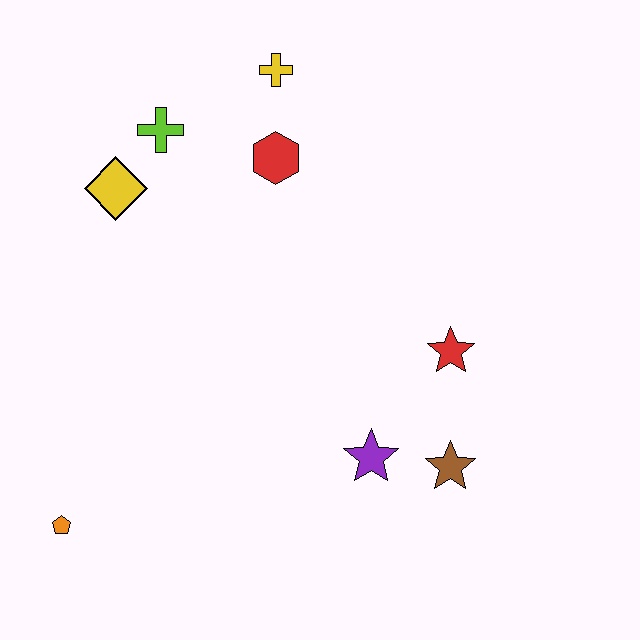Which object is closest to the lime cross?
The yellow diamond is closest to the lime cross.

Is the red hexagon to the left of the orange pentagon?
No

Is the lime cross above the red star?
Yes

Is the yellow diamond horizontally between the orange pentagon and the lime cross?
Yes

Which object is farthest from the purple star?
The yellow cross is farthest from the purple star.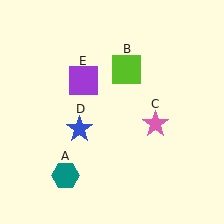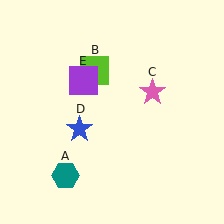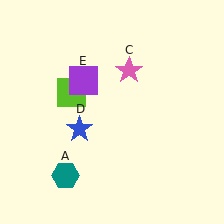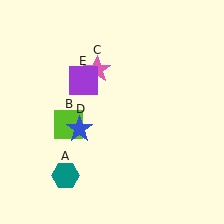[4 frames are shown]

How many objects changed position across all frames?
2 objects changed position: lime square (object B), pink star (object C).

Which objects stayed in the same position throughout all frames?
Teal hexagon (object A) and blue star (object D) and purple square (object E) remained stationary.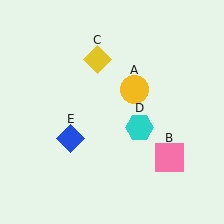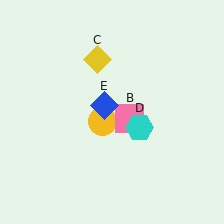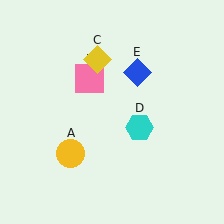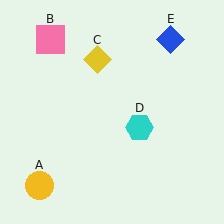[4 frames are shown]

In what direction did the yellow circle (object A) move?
The yellow circle (object A) moved down and to the left.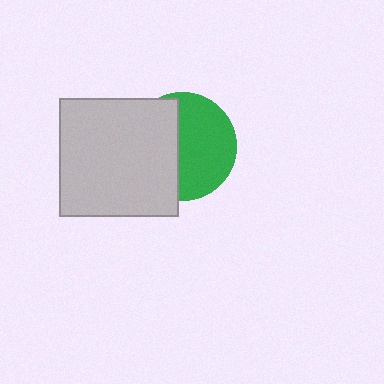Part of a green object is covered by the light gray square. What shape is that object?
It is a circle.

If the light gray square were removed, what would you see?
You would see the complete green circle.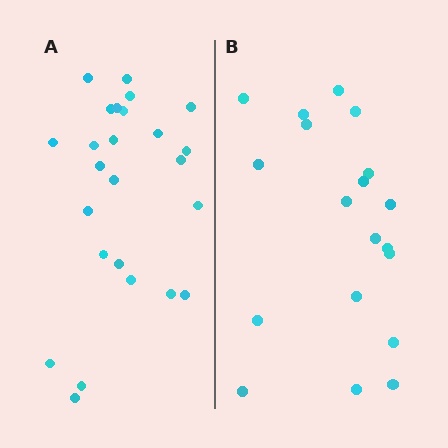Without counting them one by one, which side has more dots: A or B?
Region A (the left region) has more dots.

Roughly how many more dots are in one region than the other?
Region A has about 6 more dots than region B.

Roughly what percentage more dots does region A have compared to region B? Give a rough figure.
About 30% more.